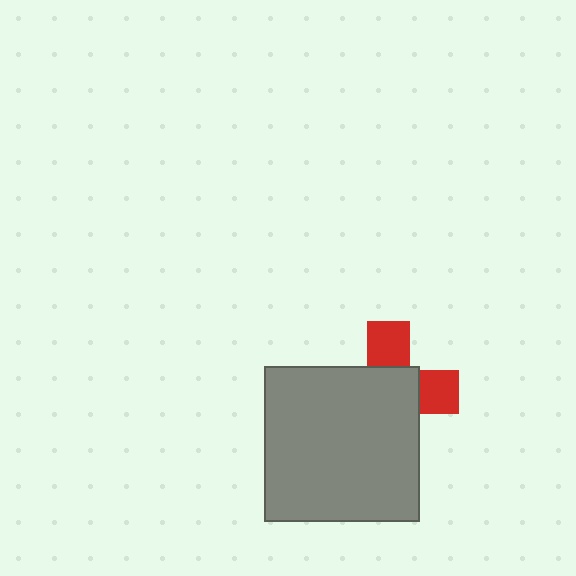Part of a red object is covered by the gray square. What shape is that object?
It is a cross.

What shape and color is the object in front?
The object in front is a gray square.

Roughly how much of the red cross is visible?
A small part of it is visible (roughly 35%).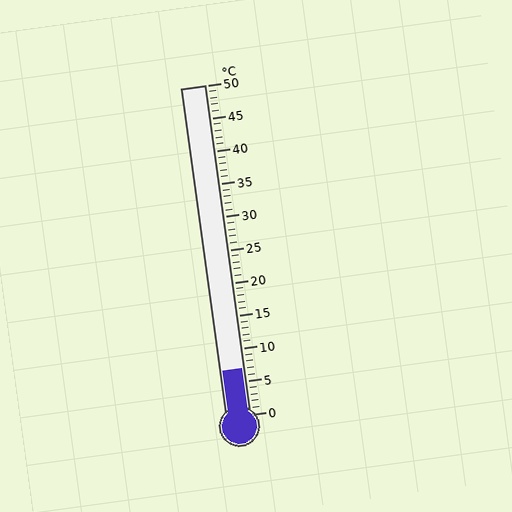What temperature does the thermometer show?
The thermometer shows approximately 7°C.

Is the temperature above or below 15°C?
The temperature is below 15°C.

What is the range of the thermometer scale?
The thermometer scale ranges from 0°C to 50°C.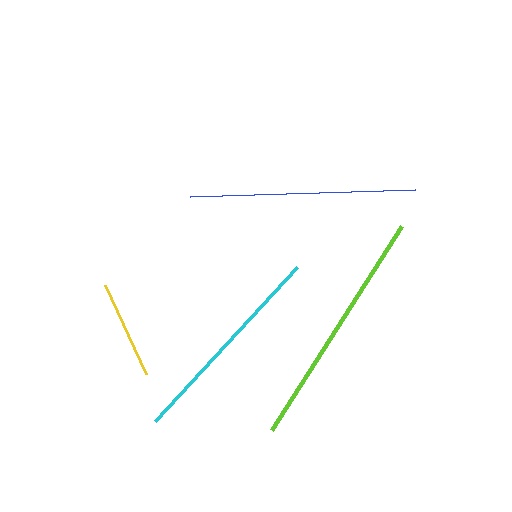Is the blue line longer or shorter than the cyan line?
The blue line is longer than the cyan line.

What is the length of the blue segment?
The blue segment is approximately 225 pixels long.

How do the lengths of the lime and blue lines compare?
The lime and blue lines are approximately the same length.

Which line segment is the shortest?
The yellow line is the shortest at approximately 98 pixels.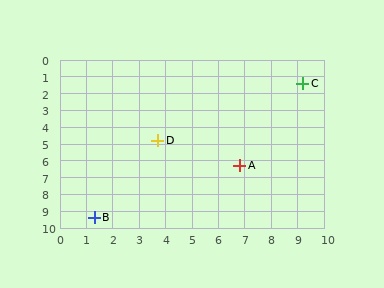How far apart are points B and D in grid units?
Points B and D are about 5.2 grid units apart.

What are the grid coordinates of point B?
Point B is at approximately (1.3, 9.4).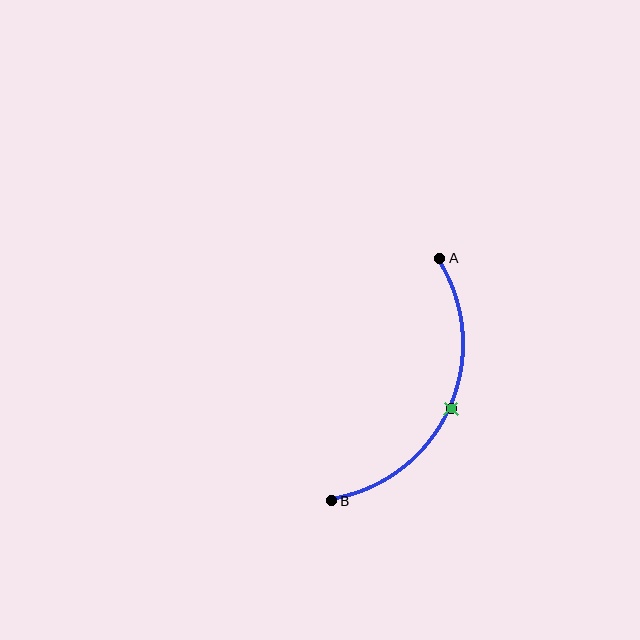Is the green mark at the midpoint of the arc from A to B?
Yes. The green mark lies on the arc at equal arc-length from both A and B — it is the arc midpoint.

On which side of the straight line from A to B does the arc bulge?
The arc bulges to the right of the straight line connecting A and B.